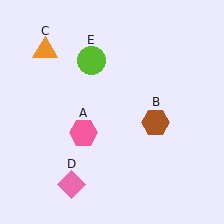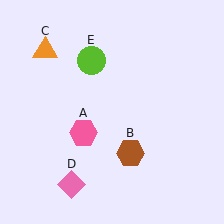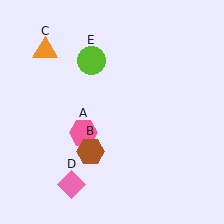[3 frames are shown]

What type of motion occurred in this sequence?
The brown hexagon (object B) rotated clockwise around the center of the scene.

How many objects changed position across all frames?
1 object changed position: brown hexagon (object B).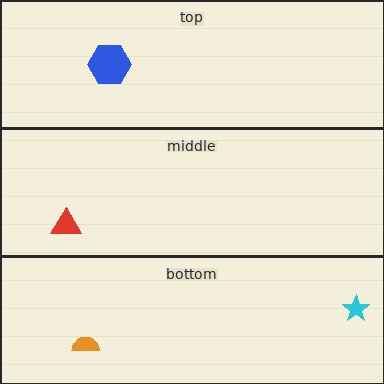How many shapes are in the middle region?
1.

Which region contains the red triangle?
The middle region.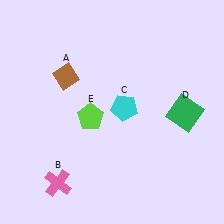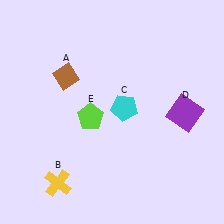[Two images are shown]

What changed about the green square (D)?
In Image 1, D is green. In Image 2, it changed to purple.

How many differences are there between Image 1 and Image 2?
There are 2 differences between the two images.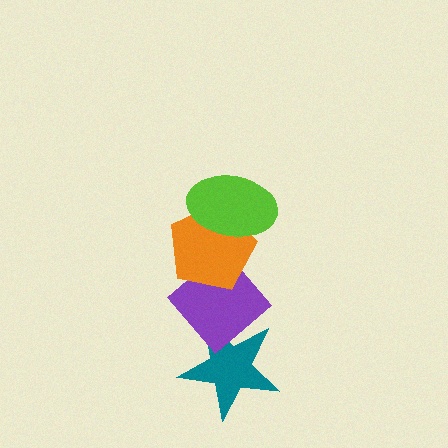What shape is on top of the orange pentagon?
The lime ellipse is on top of the orange pentagon.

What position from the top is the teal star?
The teal star is 4th from the top.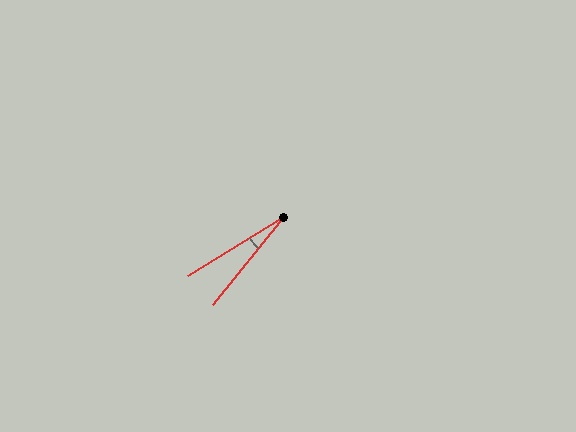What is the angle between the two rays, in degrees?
Approximately 19 degrees.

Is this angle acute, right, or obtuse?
It is acute.